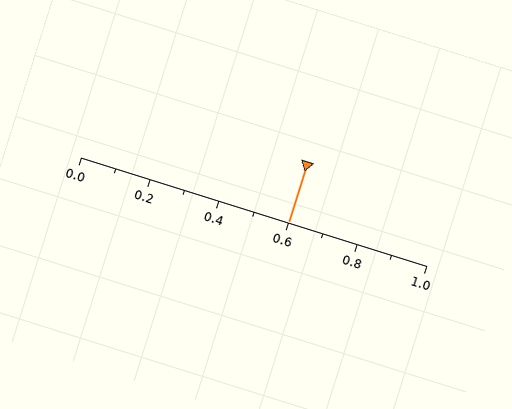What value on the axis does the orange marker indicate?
The marker indicates approximately 0.6.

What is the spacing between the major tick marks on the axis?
The major ticks are spaced 0.2 apart.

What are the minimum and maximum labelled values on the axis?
The axis runs from 0.0 to 1.0.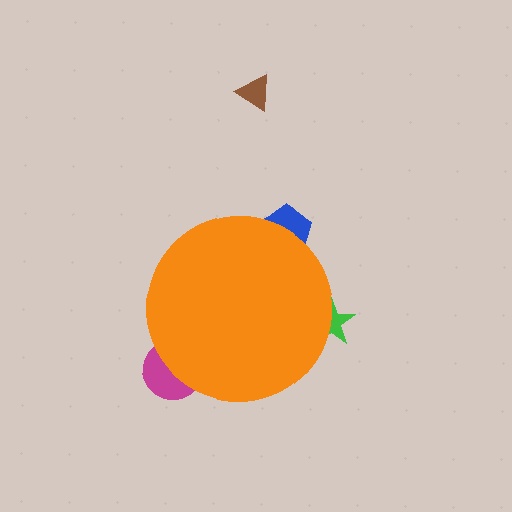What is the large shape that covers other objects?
An orange circle.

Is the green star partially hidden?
Yes, the green star is partially hidden behind the orange circle.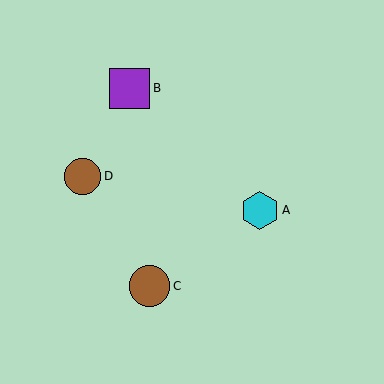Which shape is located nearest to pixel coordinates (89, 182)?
The brown circle (labeled D) at (83, 176) is nearest to that location.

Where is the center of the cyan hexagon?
The center of the cyan hexagon is at (260, 210).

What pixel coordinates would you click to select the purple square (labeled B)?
Click at (129, 89) to select the purple square B.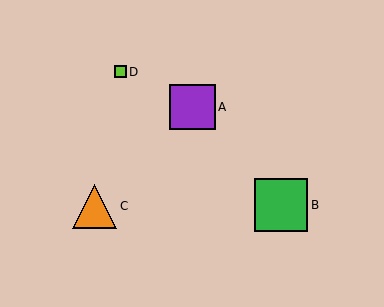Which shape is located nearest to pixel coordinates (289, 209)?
The green square (labeled B) at (281, 205) is nearest to that location.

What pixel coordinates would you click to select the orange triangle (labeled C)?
Click at (95, 206) to select the orange triangle C.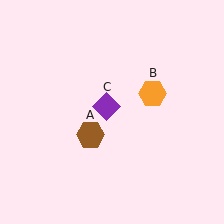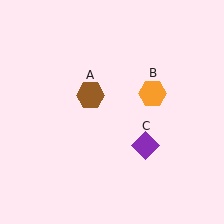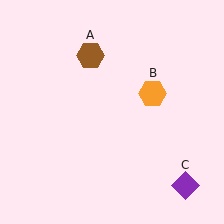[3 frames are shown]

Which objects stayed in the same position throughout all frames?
Orange hexagon (object B) remained stationary.